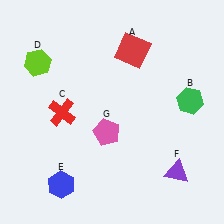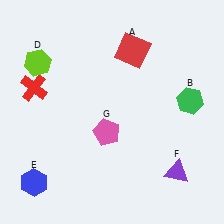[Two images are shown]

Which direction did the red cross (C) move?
The red cross (C) moved left.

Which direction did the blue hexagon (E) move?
The blue hexagon (E) moved left.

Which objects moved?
The objects that moved are: the red cross (C), the blue hexagon (E).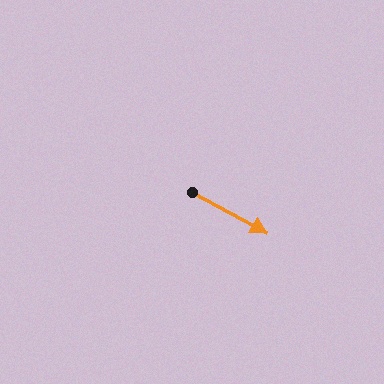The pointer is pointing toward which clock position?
Roughly 4 o'clock.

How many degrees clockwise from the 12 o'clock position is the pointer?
Approximately 119 degrees.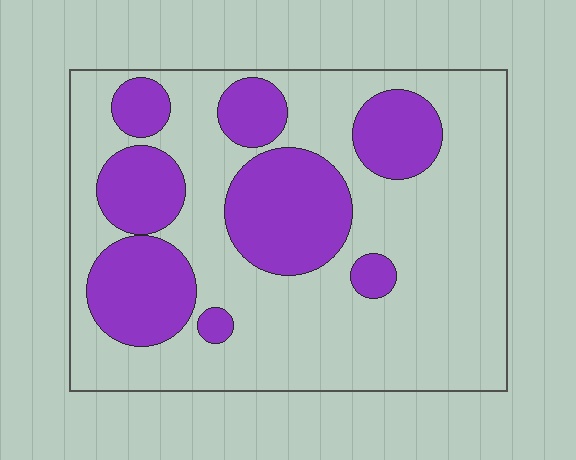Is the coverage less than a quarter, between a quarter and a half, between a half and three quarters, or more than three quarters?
Between a quarter and a half.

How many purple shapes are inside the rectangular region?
8.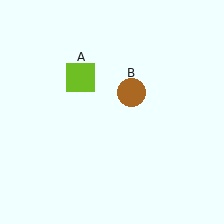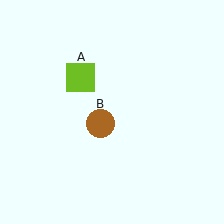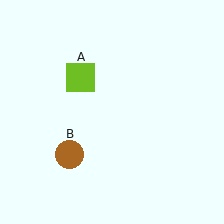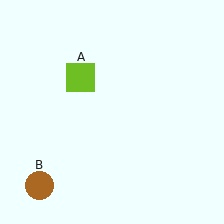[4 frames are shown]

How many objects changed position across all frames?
1 object changed position: brown circle (object B).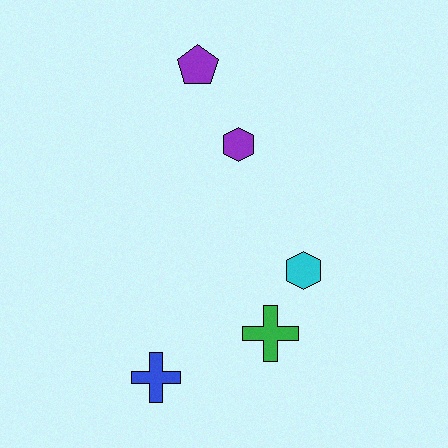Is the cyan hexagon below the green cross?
No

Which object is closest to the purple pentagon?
The purple hexagon is closest to the purple pentagon.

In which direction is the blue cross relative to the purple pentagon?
The blue cross is below the purple pentagon.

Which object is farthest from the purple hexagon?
The blue cross is farthest from the purple hexagon.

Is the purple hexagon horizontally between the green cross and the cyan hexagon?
No